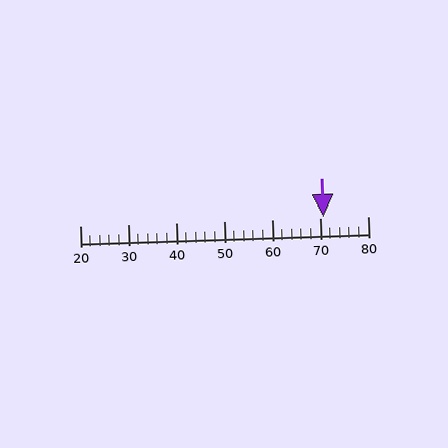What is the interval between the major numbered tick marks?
The major tick marks are spaced 10 units apart.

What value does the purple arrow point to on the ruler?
The purple arrow points to approximately 71.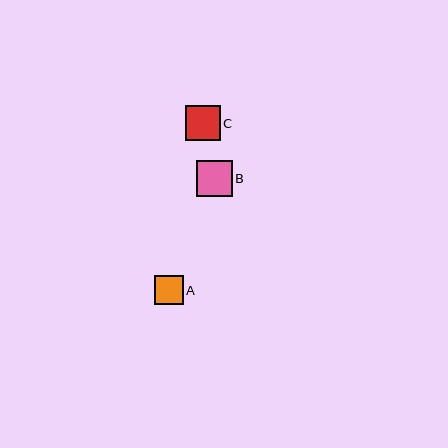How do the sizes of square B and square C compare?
Square B and square C are approximately the same size.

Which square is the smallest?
Square A is the smallest with a size of approximately 29 pixels.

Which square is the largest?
Square B is the largest with a size of approximately 36 pixels.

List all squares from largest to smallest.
From largest to smallest: B, C, A.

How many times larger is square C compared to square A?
Square C is approximately 1.2 times the size of square A.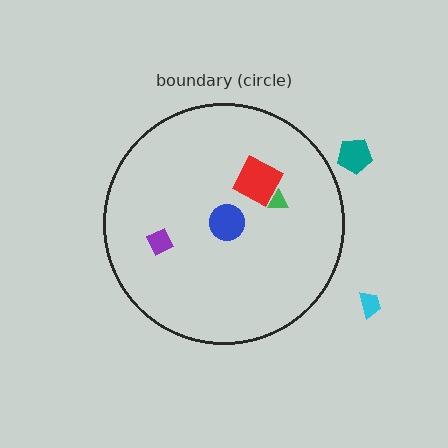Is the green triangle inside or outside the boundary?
Inside.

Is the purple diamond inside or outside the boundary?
Inside.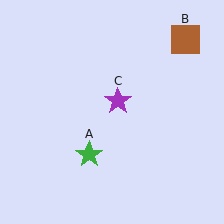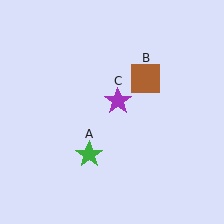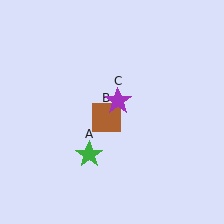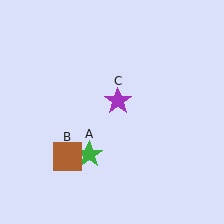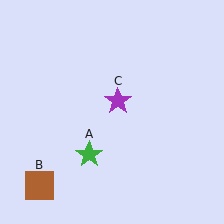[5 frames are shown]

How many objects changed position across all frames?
1 object changed position: brown square (object B).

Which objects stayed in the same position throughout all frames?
Green star (object A) and purple star (object C) remained stationary.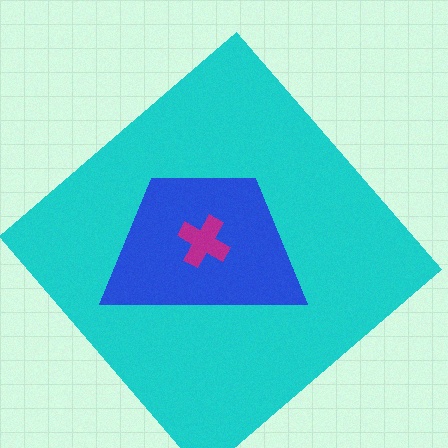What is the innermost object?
The magenta cross.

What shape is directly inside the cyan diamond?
The blue trapezoid.